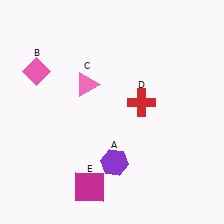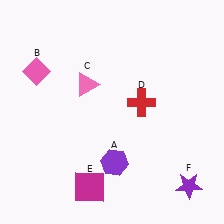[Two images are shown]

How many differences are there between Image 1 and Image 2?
There is 1 difference between the two images.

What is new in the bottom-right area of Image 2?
A purple star (F) was added in the bottom-right area of Image 2.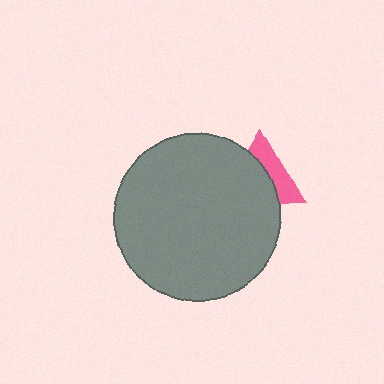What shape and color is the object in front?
The object in front is a gray circle.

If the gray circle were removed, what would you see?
You would see the complete pink triangle.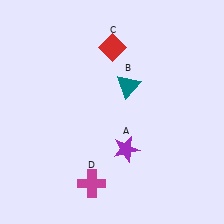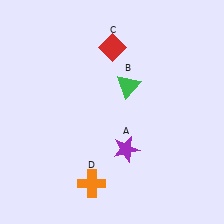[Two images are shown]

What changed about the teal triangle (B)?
In Image 1, B is teal. In Image 2, it changed to green.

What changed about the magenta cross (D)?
In Image 1, D is magenta. In Image 2, it changed to orange.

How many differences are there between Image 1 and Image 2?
There are 2 differences between the two images.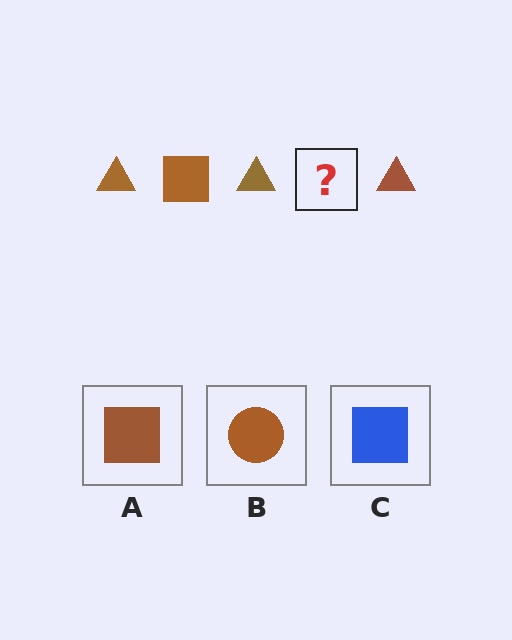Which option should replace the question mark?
Option A.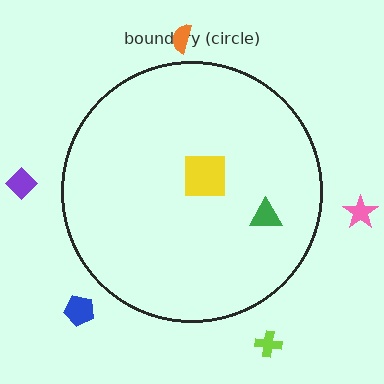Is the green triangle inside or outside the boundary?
Inside.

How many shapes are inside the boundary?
2 inside, 5 outside.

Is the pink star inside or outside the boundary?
Outside.